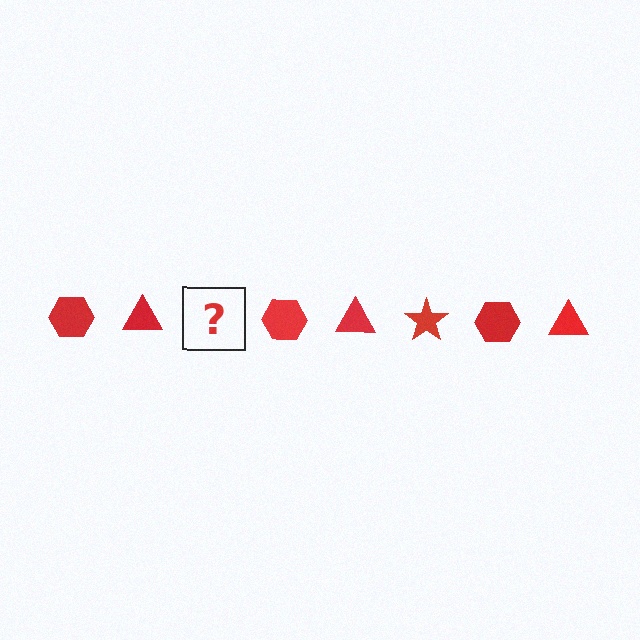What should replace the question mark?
The question mark should be replaced with a red star.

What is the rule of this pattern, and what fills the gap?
The rule is that the pattern cycles through hexagon, triangle, star shapes in red. The gap should be filled with a red star.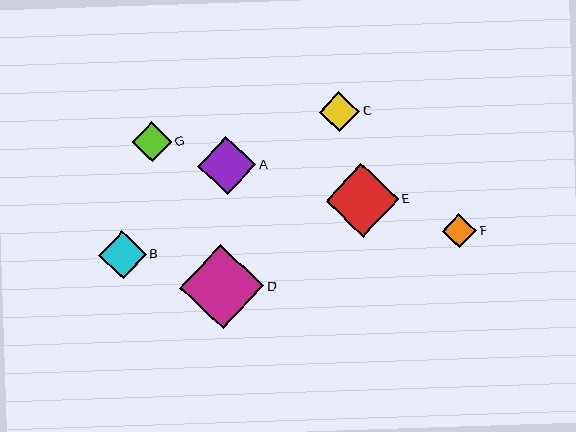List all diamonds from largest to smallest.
From largest to smallest: D, E, A, B, C, G, F.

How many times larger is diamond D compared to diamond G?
Diamond D is approximately 2.1 times the size of diamond G.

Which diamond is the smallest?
Diamond F is the smallest with a size of approximately 34 pixels.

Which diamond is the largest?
Diamond D is the largest with a size of approximately 84 pixels.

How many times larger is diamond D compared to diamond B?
Diamond D is approximately 1.8 times the size of diamond B.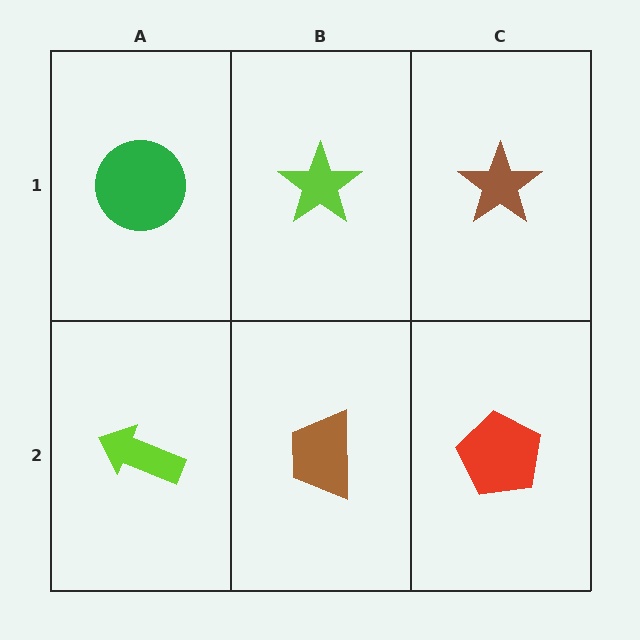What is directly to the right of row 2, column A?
A brown trapezoid.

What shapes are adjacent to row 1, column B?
A brown trapezoid (row 2, column B), a green circle (row 1, column A), a brown star (row 1, column C).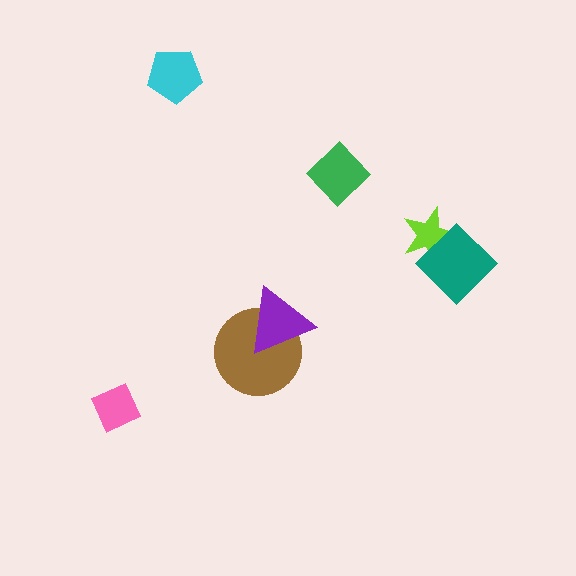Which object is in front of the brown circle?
The purple triangle is in front of the brown circle.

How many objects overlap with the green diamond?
0 objects overlap with the green diamond.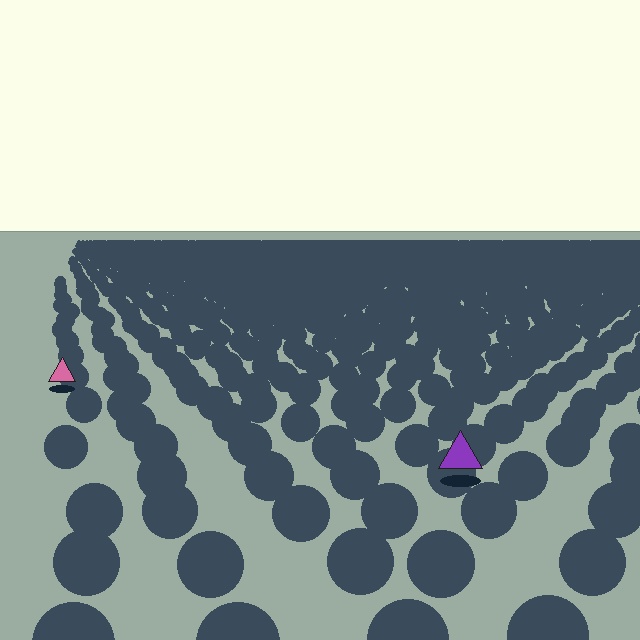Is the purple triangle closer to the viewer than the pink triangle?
Yes. The purple triangle is closer — you can tell from the texture gradient: the ground texture is coarser near it.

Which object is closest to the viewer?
The purple triangle is closest. The texture marks near it are larger and more spread out.